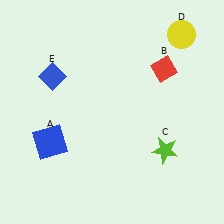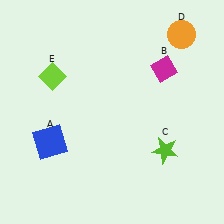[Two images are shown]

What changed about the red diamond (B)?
In Image 1, B is red. In Image 2, it changed to magenta.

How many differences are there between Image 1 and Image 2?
There are 3 differences between the two images.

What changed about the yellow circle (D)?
In Image 1, D is yellow. In Image 2, it changed to orange.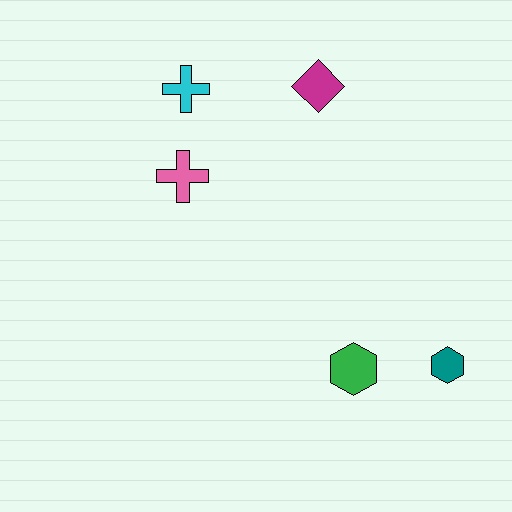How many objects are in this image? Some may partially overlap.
There are 5 objects.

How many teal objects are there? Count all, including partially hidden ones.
There is 1 teal object.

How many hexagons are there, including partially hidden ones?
There are 2 hexagons.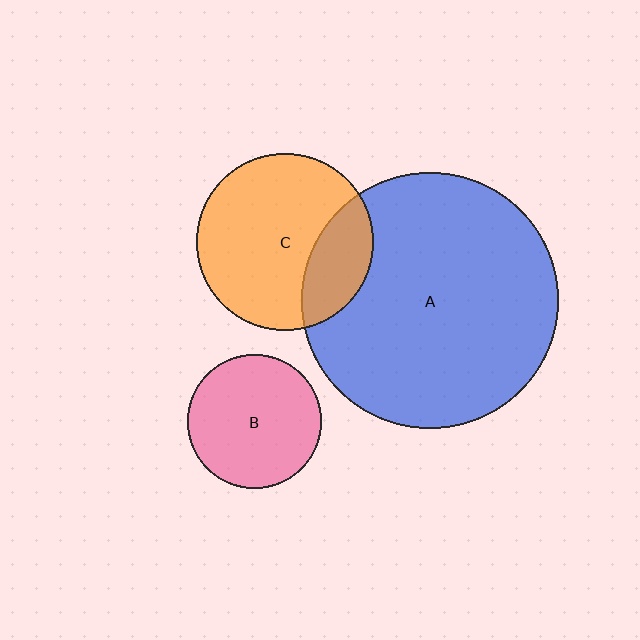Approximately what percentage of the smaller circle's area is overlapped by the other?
Approximately 25%.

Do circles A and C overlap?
Yes.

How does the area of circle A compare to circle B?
Approximately 3.7 times.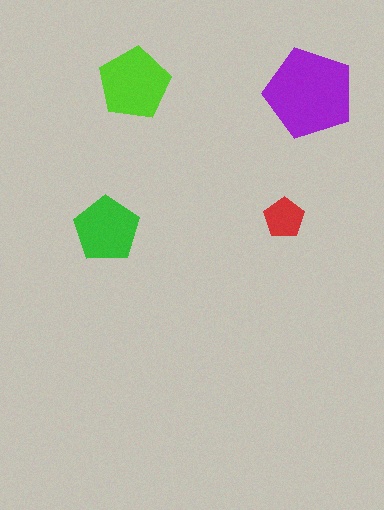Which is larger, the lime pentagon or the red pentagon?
The lime one.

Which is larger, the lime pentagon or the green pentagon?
The lime one.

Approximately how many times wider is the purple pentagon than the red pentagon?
About 2 times wider.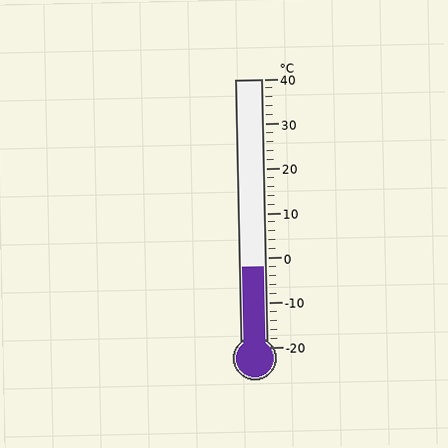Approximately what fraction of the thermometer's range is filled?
The thermometer is filled to approximately 30% of its range.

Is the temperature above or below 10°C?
The temperature is below 10°C.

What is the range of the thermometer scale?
The thermometer scale ranges from -20°C to 40°C.